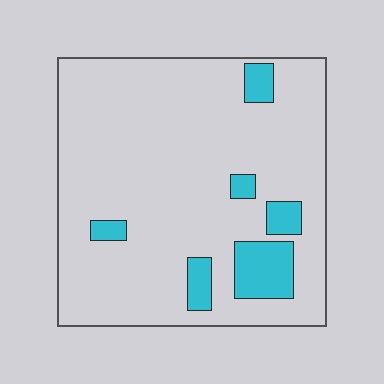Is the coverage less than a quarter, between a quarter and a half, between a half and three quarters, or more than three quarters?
Less than a quarter.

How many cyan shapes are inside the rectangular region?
6.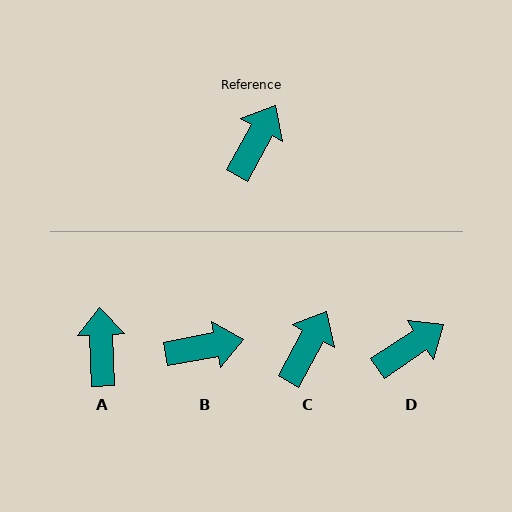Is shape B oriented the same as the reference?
No, it is off by about 50 degrees.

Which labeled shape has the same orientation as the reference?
C.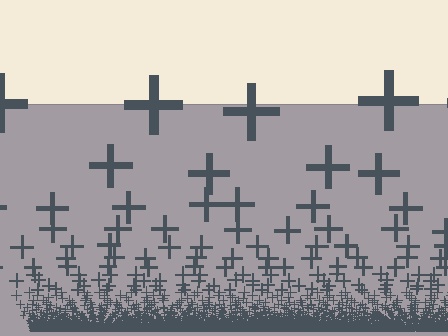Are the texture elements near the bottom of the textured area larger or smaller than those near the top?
Smaller. The gradient is inverted — elements near the bottom are smaller and denser.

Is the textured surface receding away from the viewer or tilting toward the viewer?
The surface appears to tilt toward the viewer. Texture elements get larger and sparser toward the top.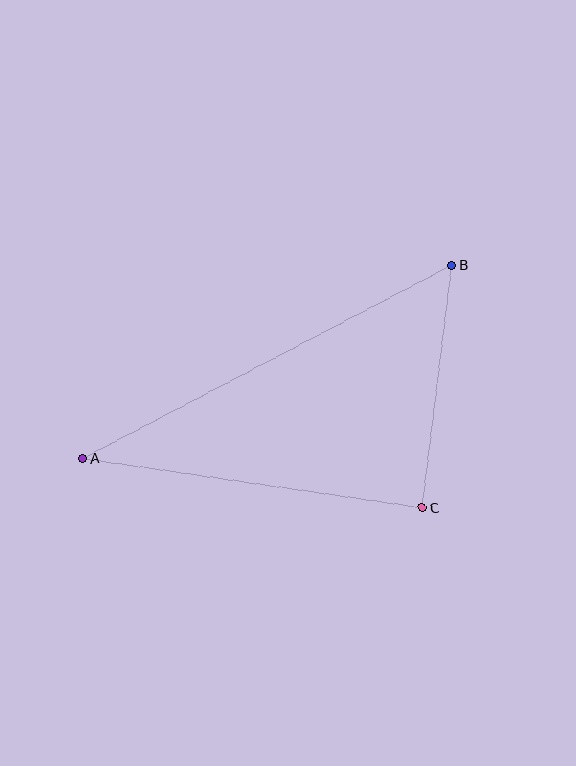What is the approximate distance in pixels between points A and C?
The distance between A and C is approximately 343 pixels.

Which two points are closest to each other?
Points B and C are closest to each other.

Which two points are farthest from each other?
Points A and B are farthest from each other.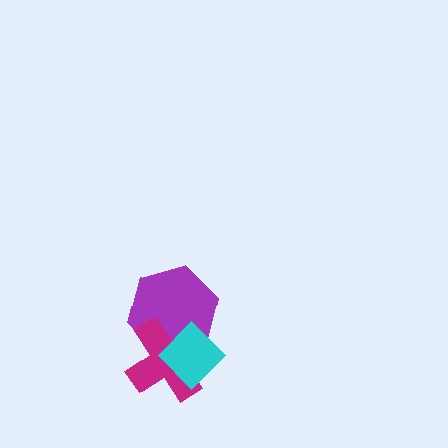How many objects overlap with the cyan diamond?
2 objects overlap with the cyan diamond.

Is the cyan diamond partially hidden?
No, no other shape covers it.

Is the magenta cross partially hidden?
Yes, it is partially covered by another shape.